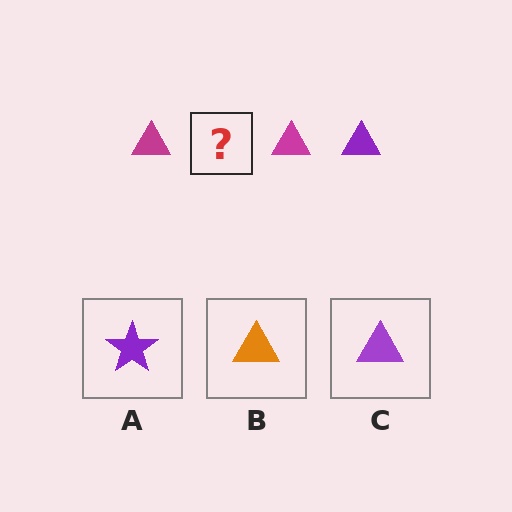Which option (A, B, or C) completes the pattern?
C.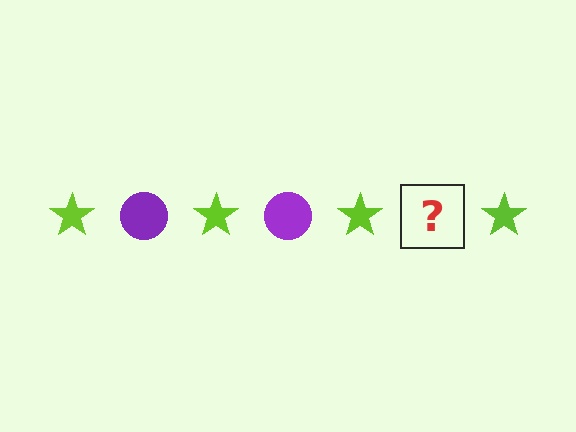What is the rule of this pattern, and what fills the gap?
The rule is that the pattern alternates between lime star and purple circle. The gap should be filled with a purple circle.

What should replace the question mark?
The question mark should be replaced with a purple circle.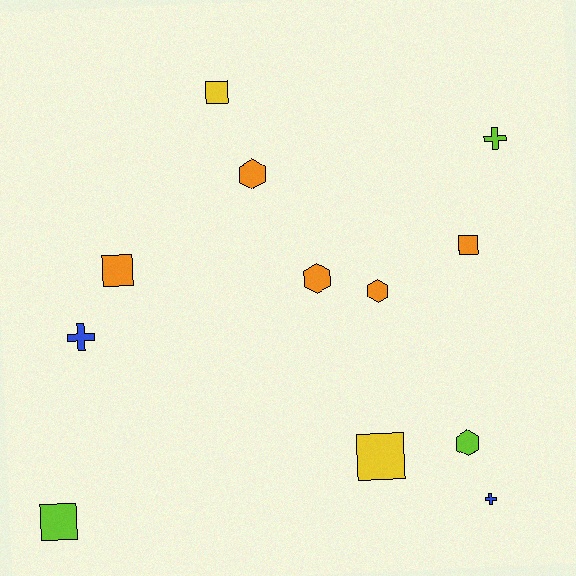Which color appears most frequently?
Orange, with 5 objects.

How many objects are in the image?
There are 12 objects.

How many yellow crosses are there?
There are no yellow crosses.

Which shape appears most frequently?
Square, with 5 objects.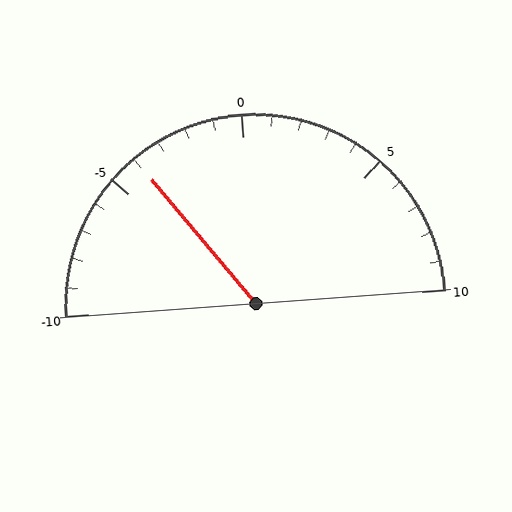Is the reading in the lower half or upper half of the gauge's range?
The reading is in the lower half of the range (-10 to 10).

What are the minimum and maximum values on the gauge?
The gauge ranges from -10 to 10.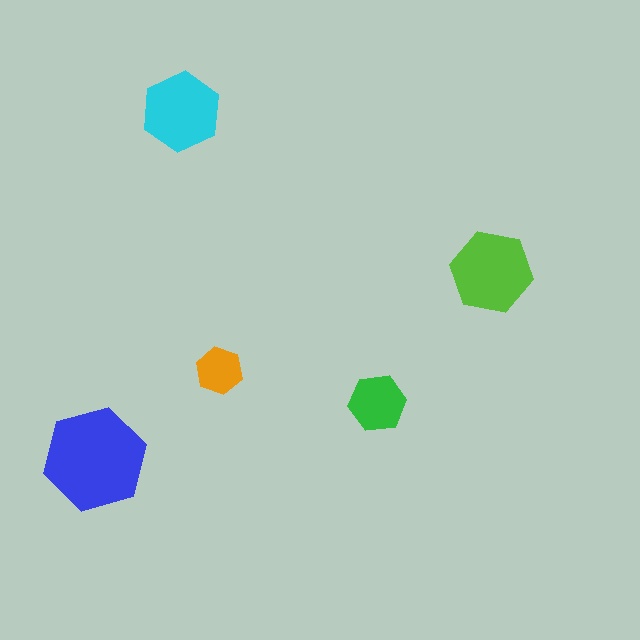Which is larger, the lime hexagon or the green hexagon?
The lime one.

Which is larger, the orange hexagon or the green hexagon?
The green one.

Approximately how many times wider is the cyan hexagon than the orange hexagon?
About 1.5 times wider.